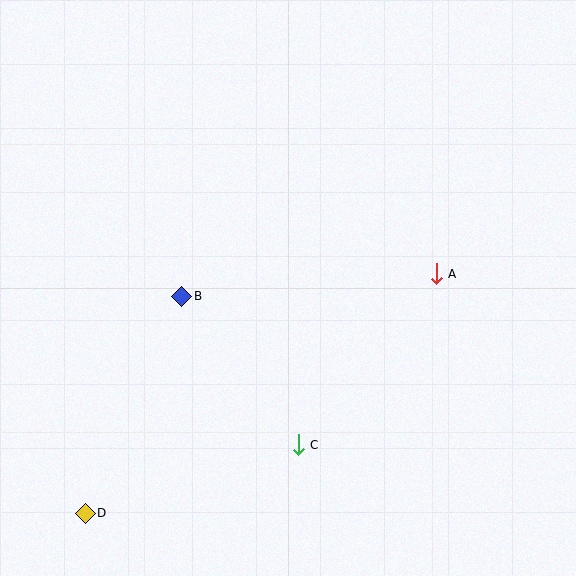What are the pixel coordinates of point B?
Point B is at (182, 297).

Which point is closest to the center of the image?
Point B at (182, 297) is closest to the center.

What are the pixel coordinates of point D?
Point D is at (85, 513).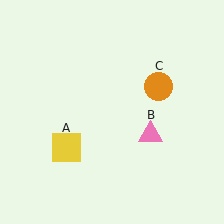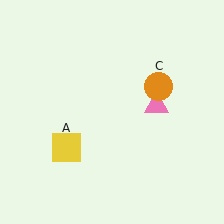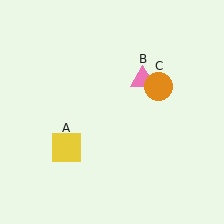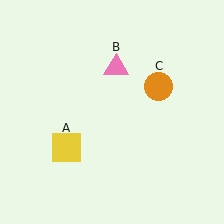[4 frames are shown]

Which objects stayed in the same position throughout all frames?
Yellow square (object A) and orange circle (object C) remained stationary.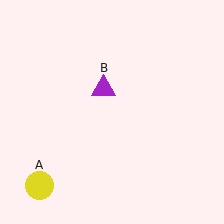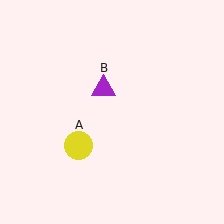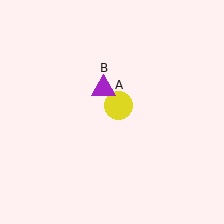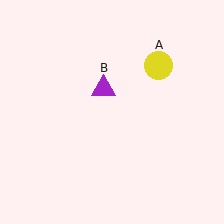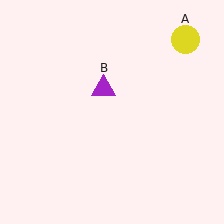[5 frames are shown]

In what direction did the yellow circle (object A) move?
The yellow circle (object A) moved up and to the right.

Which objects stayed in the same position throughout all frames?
Purple triangle (object B) remained stationary.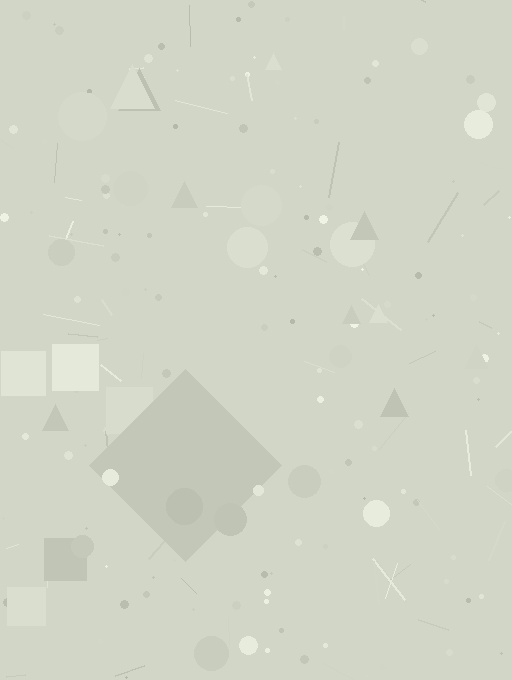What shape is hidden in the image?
A diamond is hidden in the image.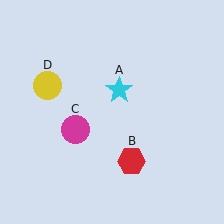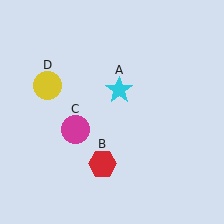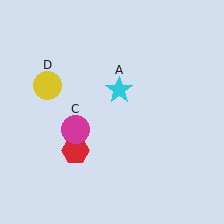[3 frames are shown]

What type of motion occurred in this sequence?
The red hexagon (object B) rotated clockwise around the center of the scene.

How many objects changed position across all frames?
1 object changed position: red hexagon (object B).